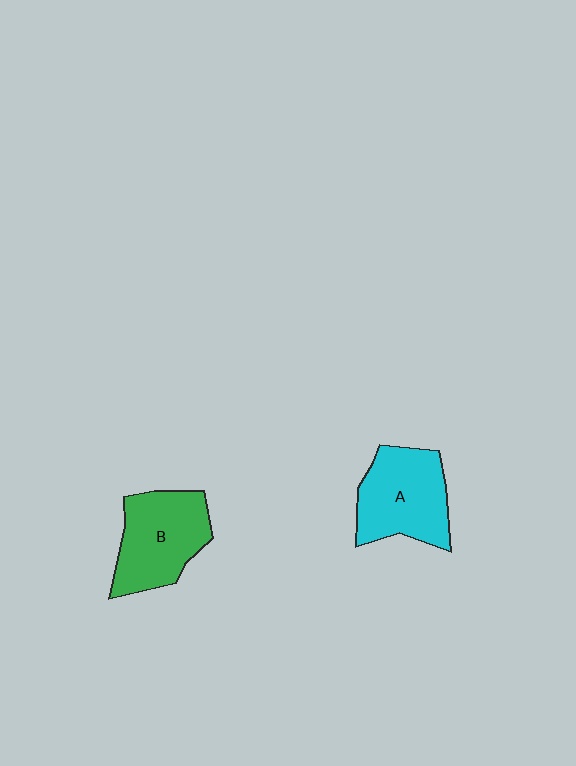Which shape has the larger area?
Shape A (cyan).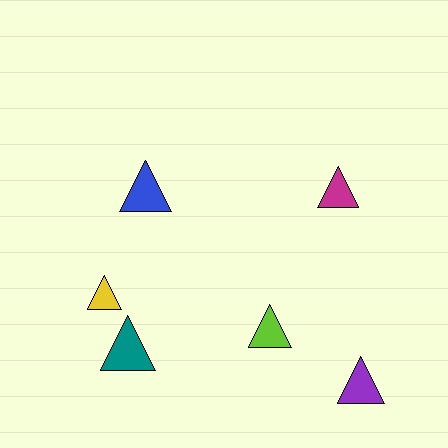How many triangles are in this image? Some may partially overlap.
There are 6 triangles.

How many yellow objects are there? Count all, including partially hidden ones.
There is 1 yellow object.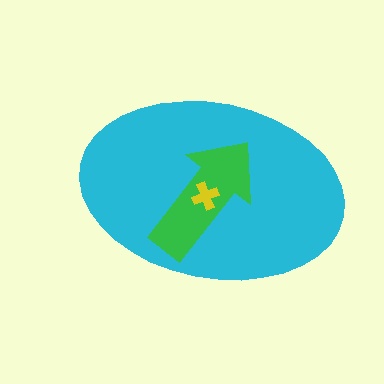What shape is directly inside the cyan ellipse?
The green arrow.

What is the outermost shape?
The cyan ellipse.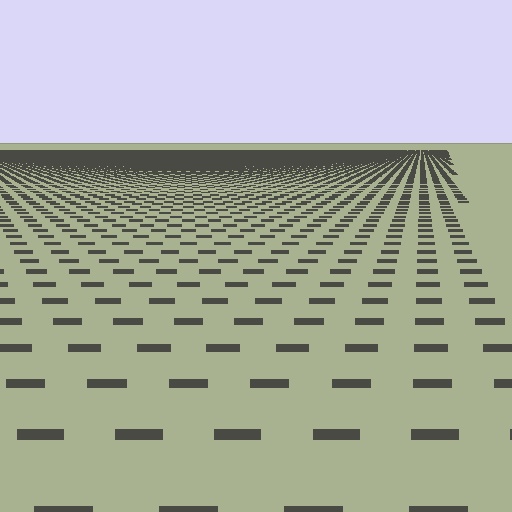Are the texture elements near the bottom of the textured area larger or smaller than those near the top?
Larger. Near the bottom, elements are closer to the viewer and appear at a bigger on-screen size.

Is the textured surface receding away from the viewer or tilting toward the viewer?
The surface is receding away from the viewer. Texture elements get smaller and denser toward the top.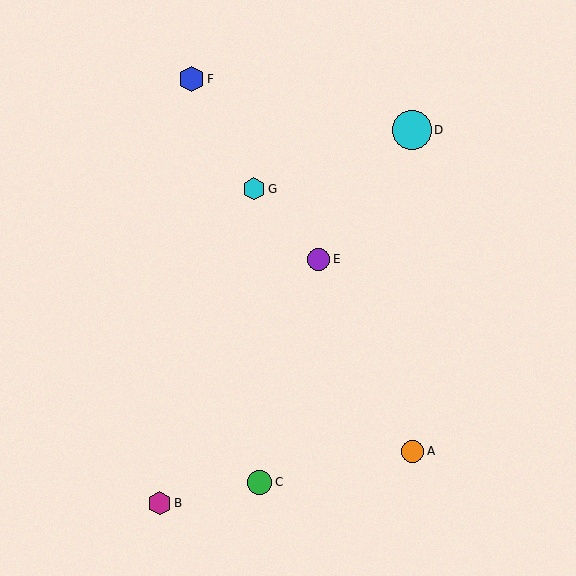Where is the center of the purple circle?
The center of the purple circle is at (319, 259).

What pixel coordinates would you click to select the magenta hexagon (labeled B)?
Click at (160, 503) to select the magenta hexagon B.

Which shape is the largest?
The cyan circle (labeled D) is the largest.